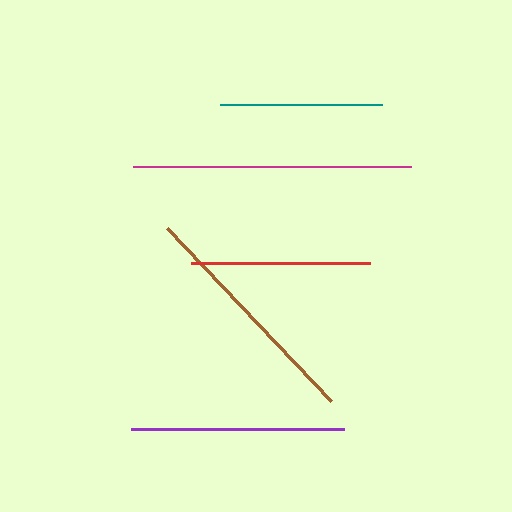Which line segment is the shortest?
The teal line is the shortest at approximately 162 pixels.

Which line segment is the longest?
The magenta line is the longest at approximately 279 pixels.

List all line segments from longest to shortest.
From longest to shortest: magenta, brown, purple, red, teal.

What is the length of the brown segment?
The brown segment is approximately 238 pixels long.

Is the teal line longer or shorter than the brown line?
The brown line is longer than the teal line.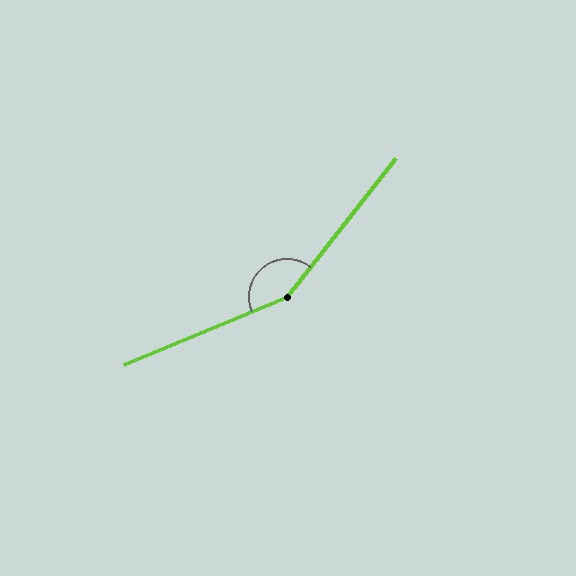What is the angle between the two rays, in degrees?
Approximately 151 degrees.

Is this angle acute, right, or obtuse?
It is obtuse.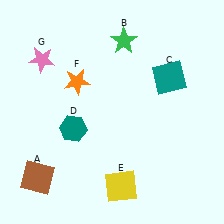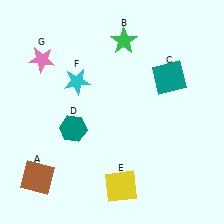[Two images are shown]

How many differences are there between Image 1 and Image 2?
There is 1 difference between the two images.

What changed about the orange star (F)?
In Image 1, F is orange. In Image 2, it changed to cyan.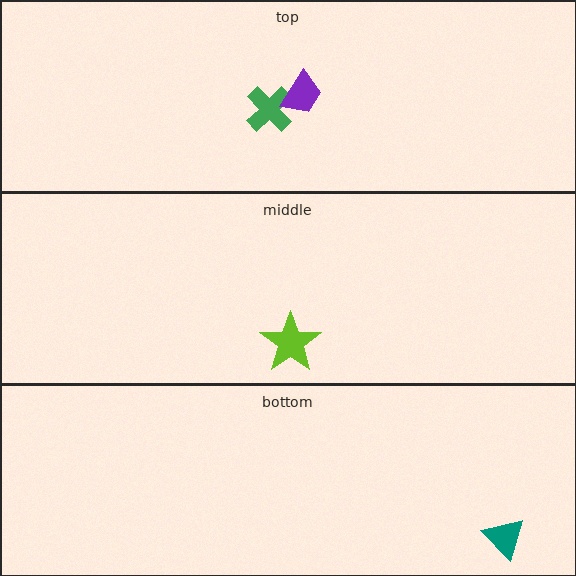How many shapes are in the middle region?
1.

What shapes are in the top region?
The green cross, the purple trapezoid.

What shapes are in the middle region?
The lime star.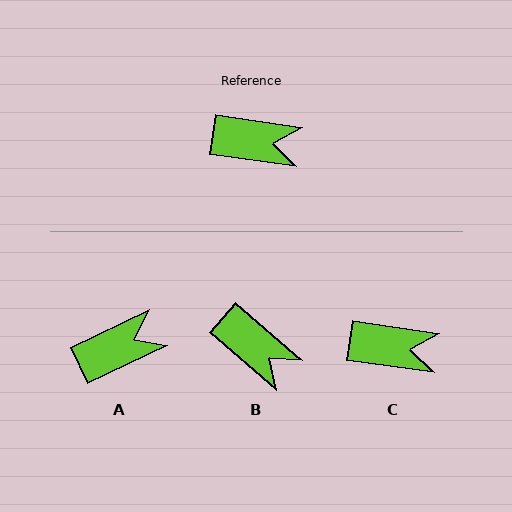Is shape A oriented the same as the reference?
No, it is off by about 33 degrees.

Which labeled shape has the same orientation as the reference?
C.